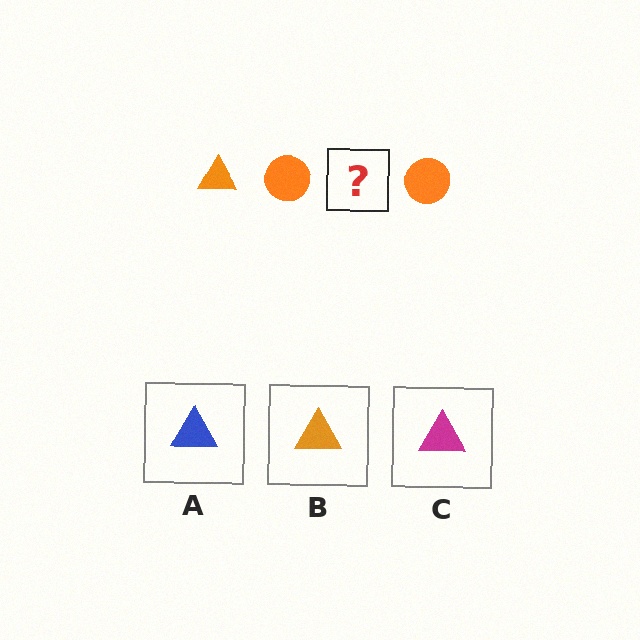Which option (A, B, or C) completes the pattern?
B.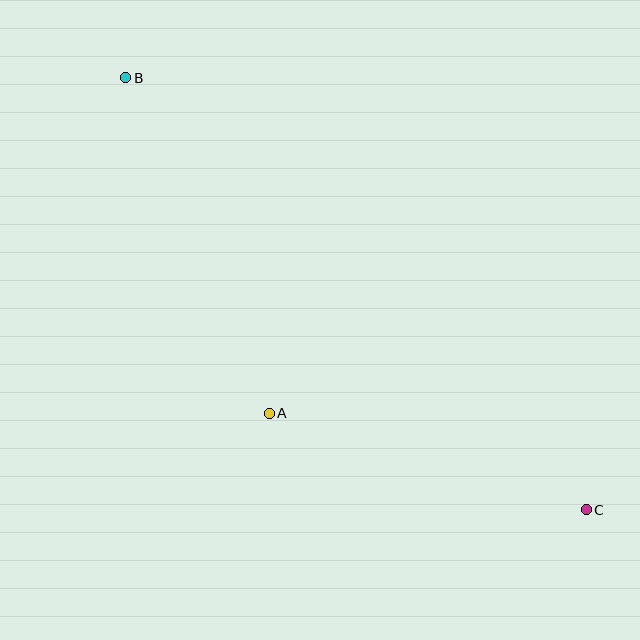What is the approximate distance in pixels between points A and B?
The distance between A and B is approximately 365 pixels.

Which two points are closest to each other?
Points A and C are closest to each other.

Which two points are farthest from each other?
Points B and C are farthest from each other.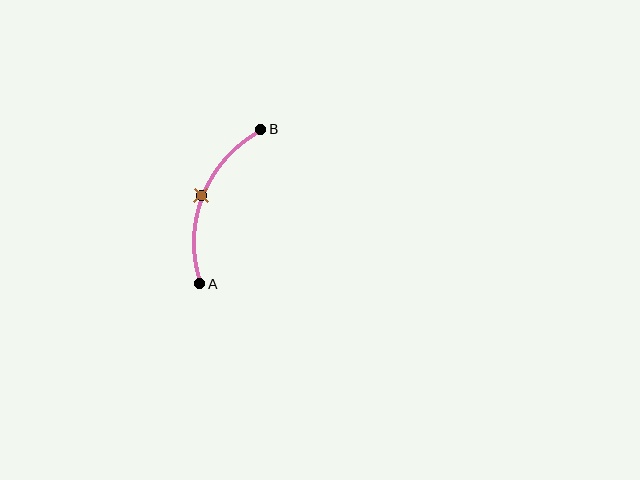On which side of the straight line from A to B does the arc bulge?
The arc bulges to the left of the straight line connecting A and B.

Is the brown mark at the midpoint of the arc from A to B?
Yes. The brown mark lies on the arc at equal arc-length from both A and B — it is the arc midpoint.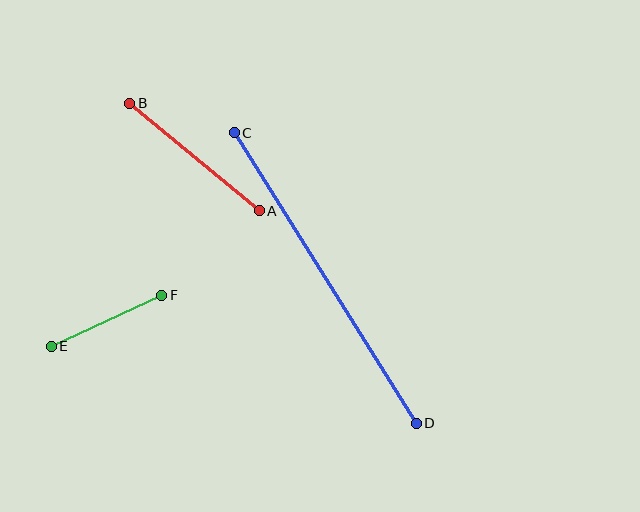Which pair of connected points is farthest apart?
Points C and D are farthest apart.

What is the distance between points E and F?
The distance is approximately 122 pixels.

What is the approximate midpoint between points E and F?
The midpoint is at approximately (107, 321) pixels.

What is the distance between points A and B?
The distance is approximately 168 pixels.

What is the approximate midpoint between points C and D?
The midpoint is at approximately (325, 278) pixels.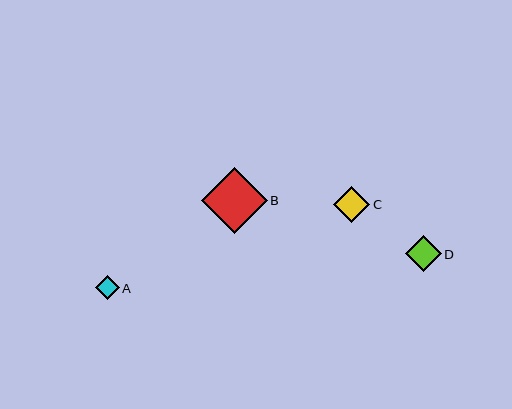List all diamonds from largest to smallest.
From largest to smallest: B, D, C, A.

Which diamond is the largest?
Diamond B is the largest with a size of approximately 66 pixels.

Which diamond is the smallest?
Diamond A is the smallest with a size of approximately 24 pixels.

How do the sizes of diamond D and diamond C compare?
Diamond D and diamond C are approximately the same size.